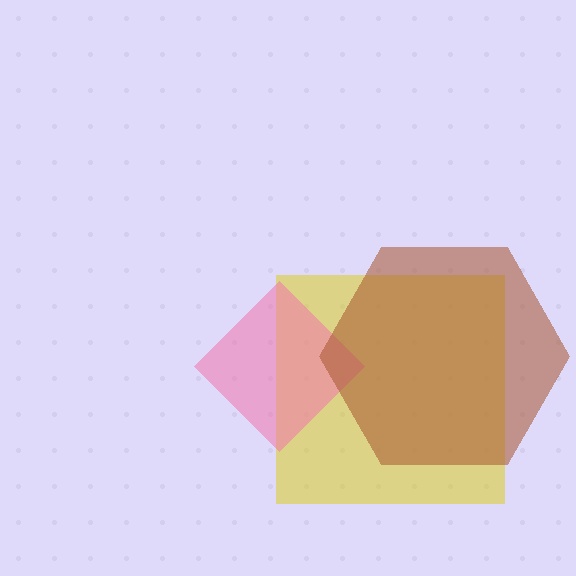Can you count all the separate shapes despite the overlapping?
Yes, there are 3 separate shapes.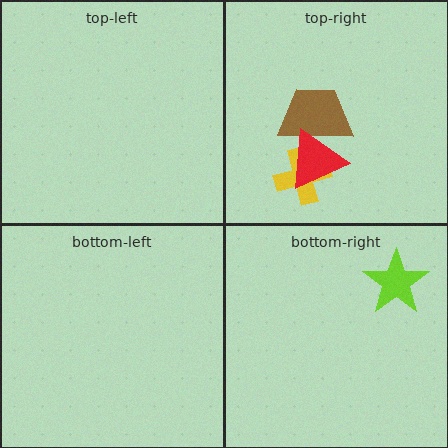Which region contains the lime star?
The bottom-right region.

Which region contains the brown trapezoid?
The top-right region.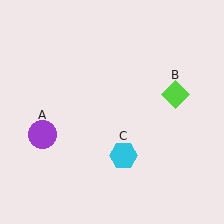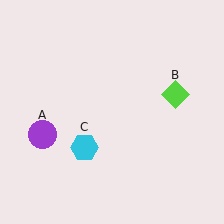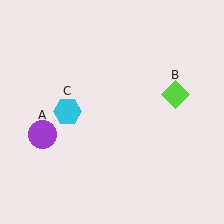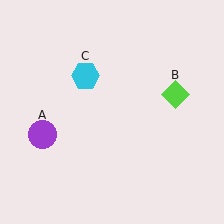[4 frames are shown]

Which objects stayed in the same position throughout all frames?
Purple circle (object A) and lime diamond (object B) remained stationary.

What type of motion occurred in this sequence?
The cyan hexagon (object C) rotated clockwise around the center of the scene.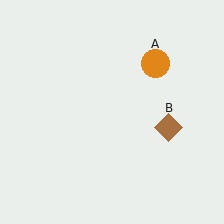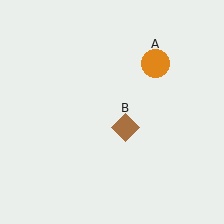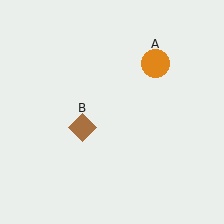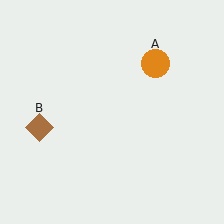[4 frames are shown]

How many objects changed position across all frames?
1 object changed position: brown diamond (object B).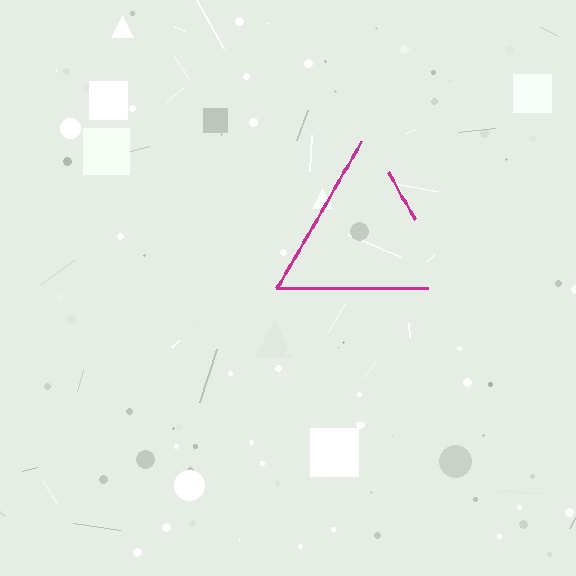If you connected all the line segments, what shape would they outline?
They would outline a triangle.